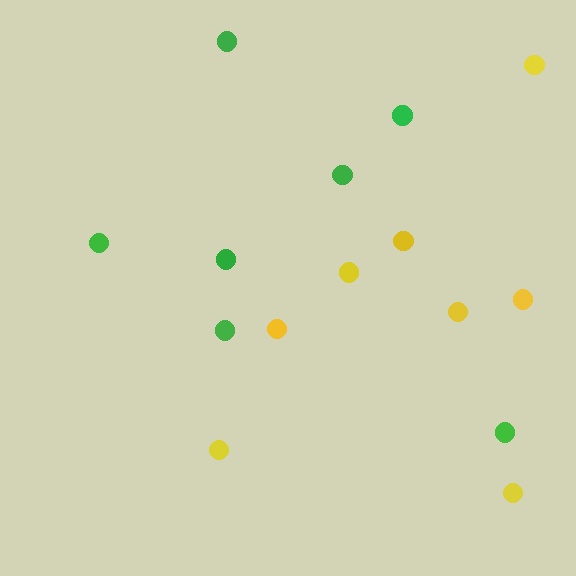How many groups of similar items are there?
There are 2 groups: one group of green circles (7) and one group of yellow circles (8).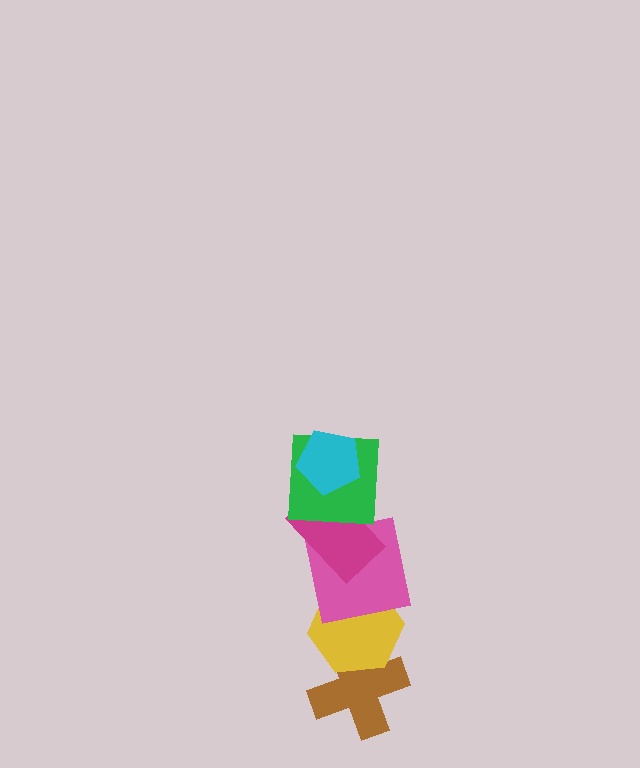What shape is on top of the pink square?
The magenta rectangle is on top of the pink square.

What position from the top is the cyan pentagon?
The cyan pentagon is 1st from the top.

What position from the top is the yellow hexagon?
The yellow hexagon is 5th from the top.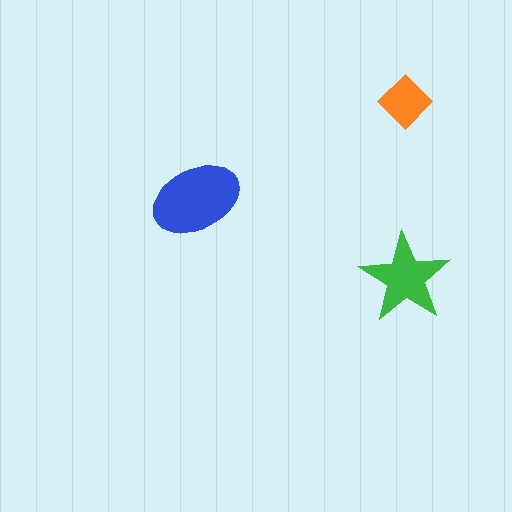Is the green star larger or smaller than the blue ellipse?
Smaller.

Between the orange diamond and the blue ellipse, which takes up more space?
The blue ellipse.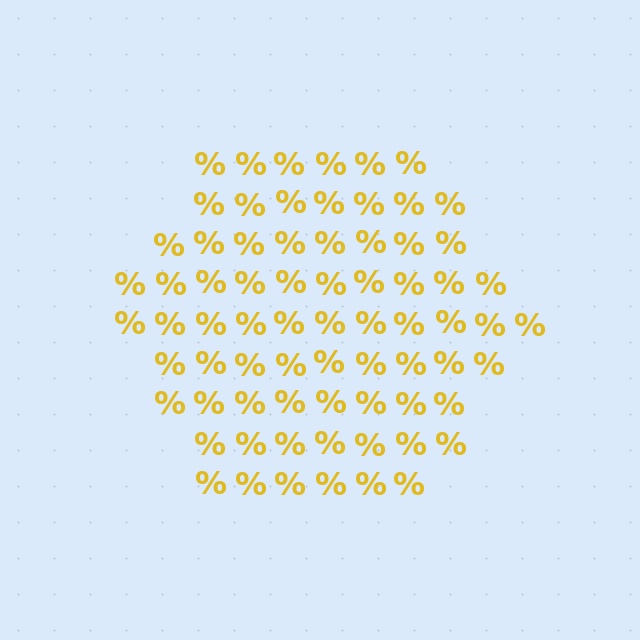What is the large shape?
The large shape is a hexagon.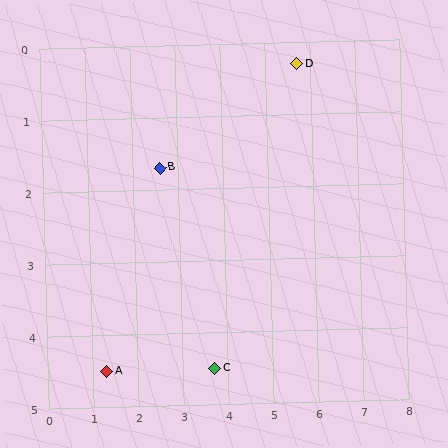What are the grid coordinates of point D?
Point D is at approximately (5.7, 0.3).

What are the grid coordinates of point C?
Point C is at approximately (3.7, 4.5).